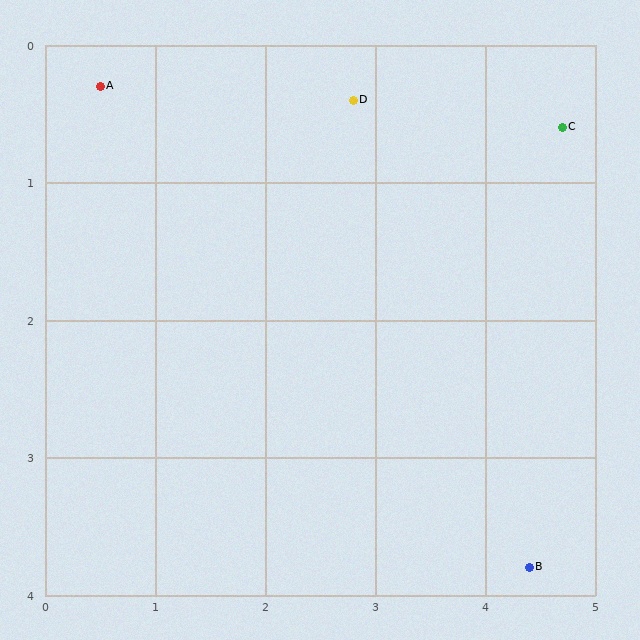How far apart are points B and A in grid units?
Points B and A are about 5.2 grid units apart.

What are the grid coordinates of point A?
Point A is at approximately (0.5, 0.3).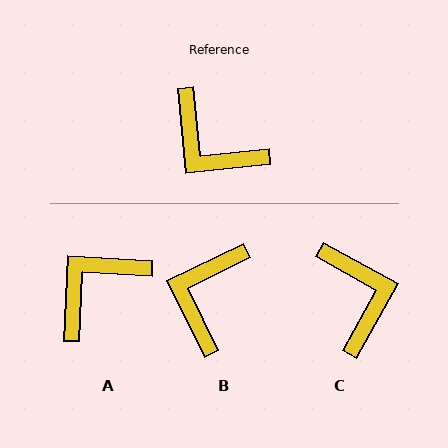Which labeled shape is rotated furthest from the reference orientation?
C, about 145 degrees away.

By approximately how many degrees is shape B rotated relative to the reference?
Approximately 70 degrees clockwise.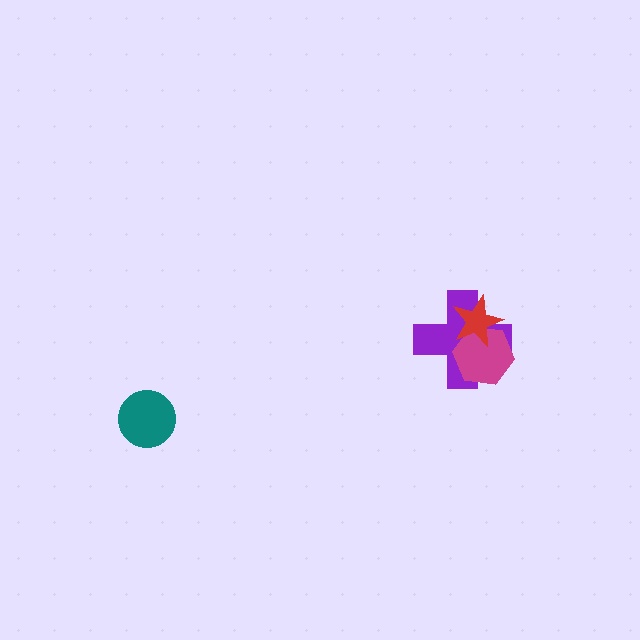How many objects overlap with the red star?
2 objects overlap with the red star.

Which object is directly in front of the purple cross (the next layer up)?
The magenta hexagon is directly in front of the purple cross.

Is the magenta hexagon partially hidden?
Yes, it is partially covered by another shape.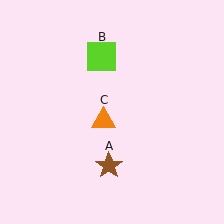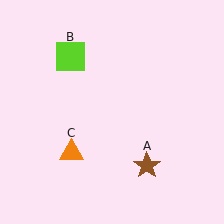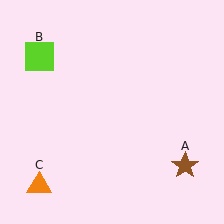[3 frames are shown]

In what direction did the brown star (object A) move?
The brown star (object A) moved right.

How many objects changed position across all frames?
3 objects changed position: brown star (object A), lime square (object B), orange triangle (object C).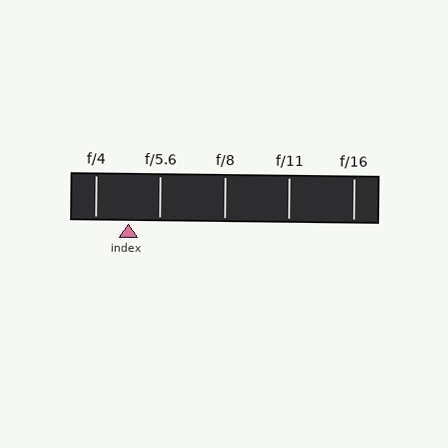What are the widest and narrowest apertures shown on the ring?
The widest aperture shown is f/4 and the narrowest is f/16.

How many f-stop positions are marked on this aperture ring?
There are 5 f-stop positions marked.